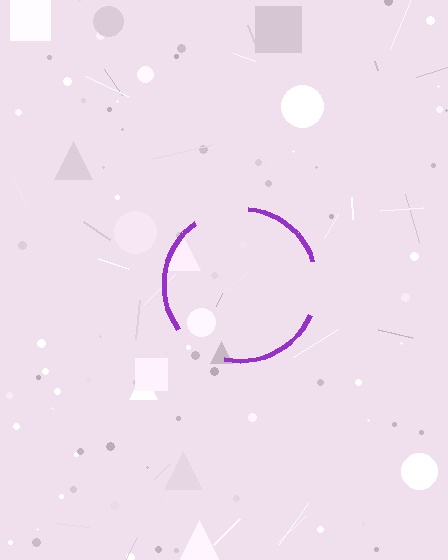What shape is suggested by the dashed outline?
The dashed outline suggests a circle.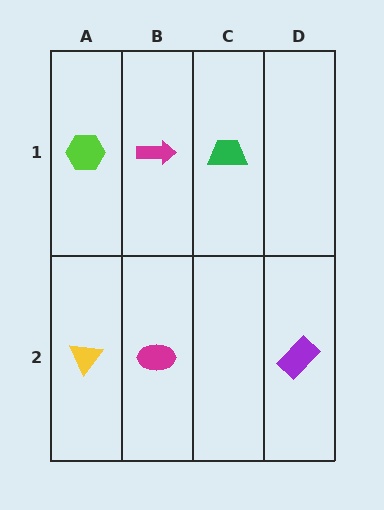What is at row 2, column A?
A yellow triangle.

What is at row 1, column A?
A lime hexagon.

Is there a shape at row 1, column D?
No, that cell is empty.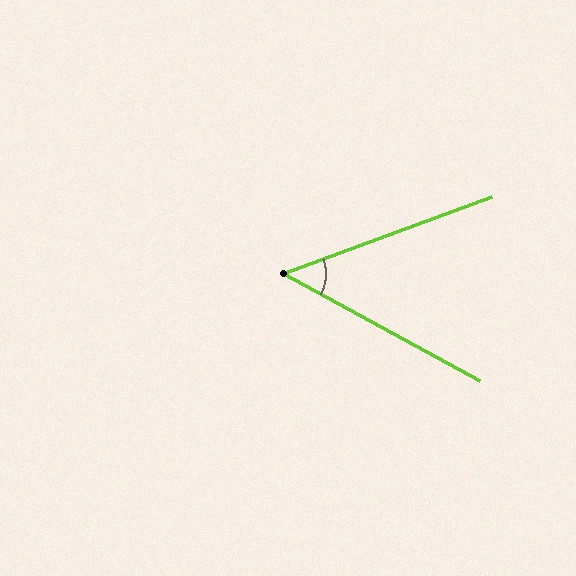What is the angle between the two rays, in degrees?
Approximately 49 degrees.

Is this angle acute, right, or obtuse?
It is acute.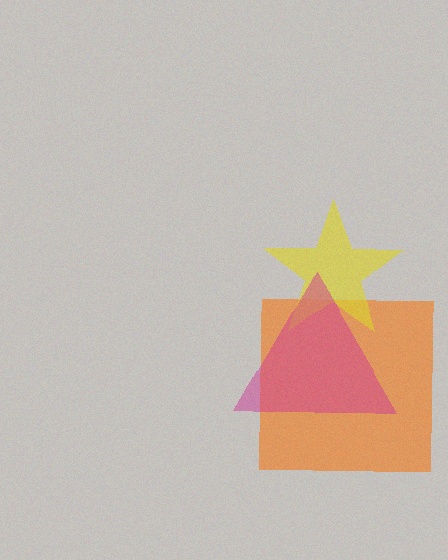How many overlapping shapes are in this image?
There are 3 overlapping shapes in the image.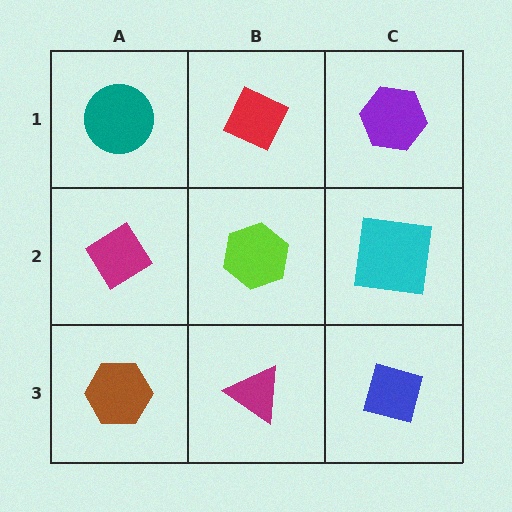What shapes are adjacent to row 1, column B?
A lime hexagon (row 2, column B), a teal circle (row 1, column A), a purple hexagon (row 1, column C).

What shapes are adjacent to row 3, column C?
A cyan square (row 2, column C), a magenta triangle (row 3, column B).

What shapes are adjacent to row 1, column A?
A magenta diamond (row 2, column A), a red diamond (row 1, column B).